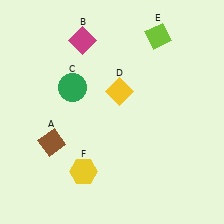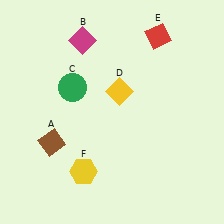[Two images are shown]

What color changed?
The diamond (E) changed from lime in Image 1 to red in Image 2.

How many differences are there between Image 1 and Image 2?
There is 1 difference between the two images.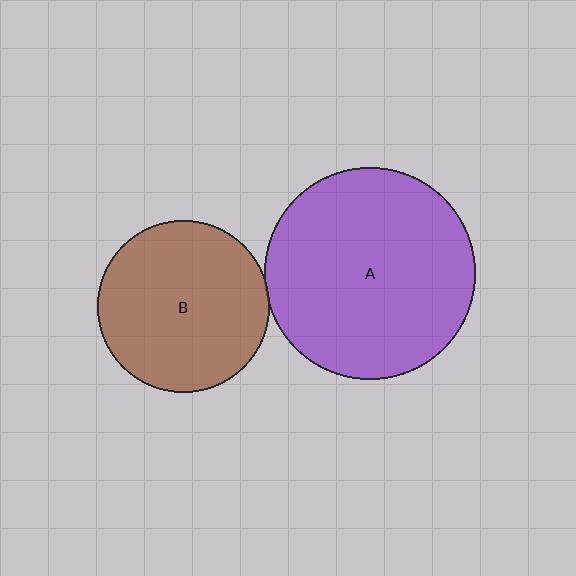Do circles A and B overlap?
Yes.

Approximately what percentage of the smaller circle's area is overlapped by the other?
Approximately 5%.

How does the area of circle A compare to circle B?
Approximately 1.5 times.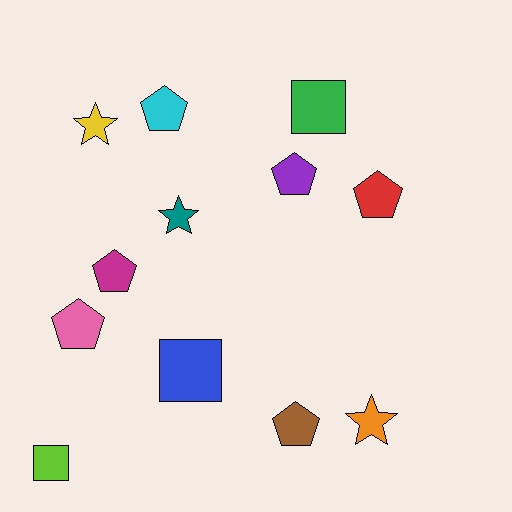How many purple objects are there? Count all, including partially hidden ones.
There is 1 purple object.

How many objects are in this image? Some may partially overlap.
There are 12 objects.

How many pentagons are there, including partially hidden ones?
There are 6 pentagons.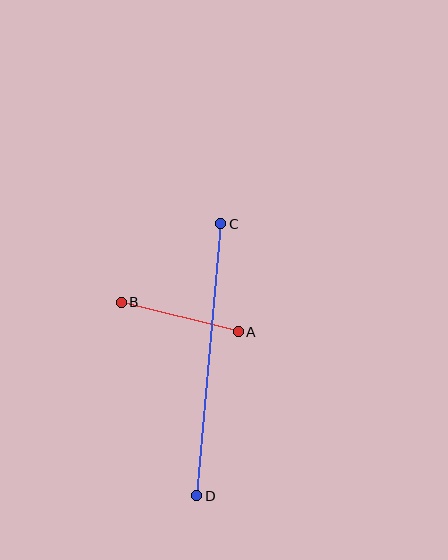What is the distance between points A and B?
The distance is approximately 120 pixels.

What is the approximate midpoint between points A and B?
The midpoint is at approximately (180, 317) pixels.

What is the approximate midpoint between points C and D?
The midpoint is at approximately (209, 360) pixels.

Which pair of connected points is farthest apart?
Points C and D are farthest apart.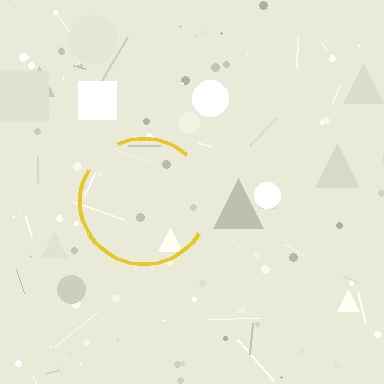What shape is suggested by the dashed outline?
The dashed outline suggests a circle.